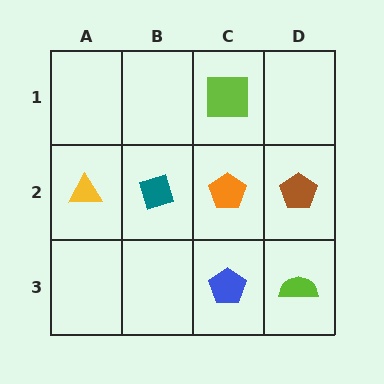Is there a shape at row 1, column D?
No, that cell is empty.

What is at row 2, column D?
A brown pentagon.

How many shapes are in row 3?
2 shapes.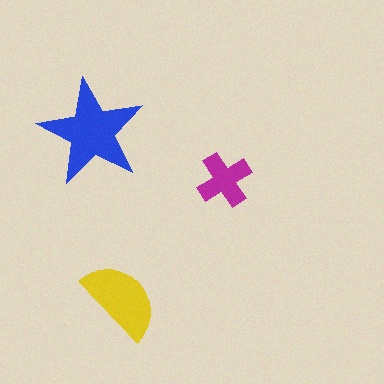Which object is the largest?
The blue star.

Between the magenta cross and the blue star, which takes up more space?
The blue star.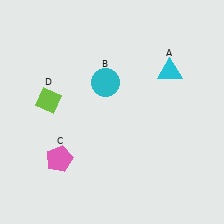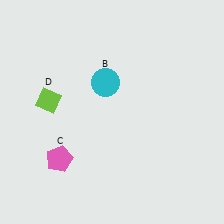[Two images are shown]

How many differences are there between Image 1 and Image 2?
There is 1 difference between the two images.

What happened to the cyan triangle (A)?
The cyan triangle (A) was removed in Image 2. It was in the top-right area of Image 1.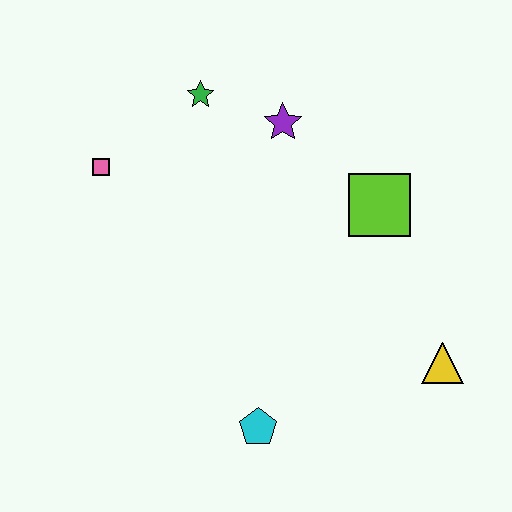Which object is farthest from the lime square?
The pink square is farthest from the lime square.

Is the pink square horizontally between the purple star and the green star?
No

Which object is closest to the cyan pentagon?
The yellow triangle is closest to the cyan pentagon.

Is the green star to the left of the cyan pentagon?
Yes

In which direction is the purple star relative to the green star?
The purple star is to the right of the green star.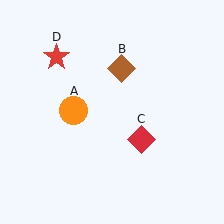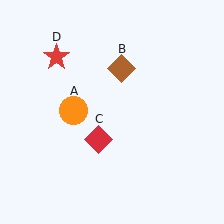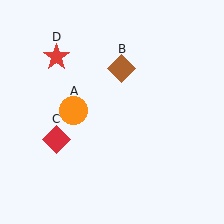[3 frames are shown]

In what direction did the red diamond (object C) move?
The red diamond (object C) moved left.